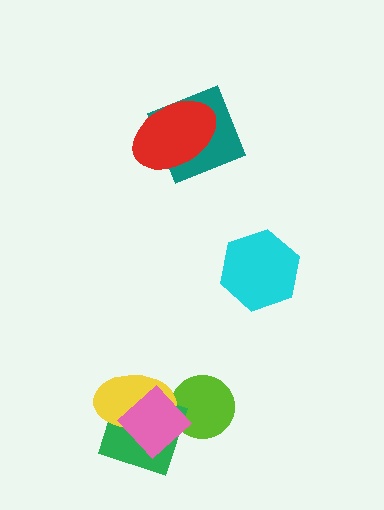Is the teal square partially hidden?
Yes, it is partially covered by another shape.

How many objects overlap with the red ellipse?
1 object overlaps with the red ellipse.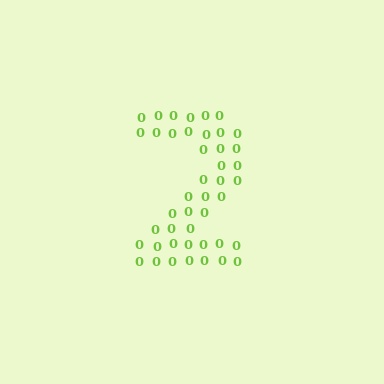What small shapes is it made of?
It is made of small digit 0's.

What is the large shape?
The large shape is the digit 2.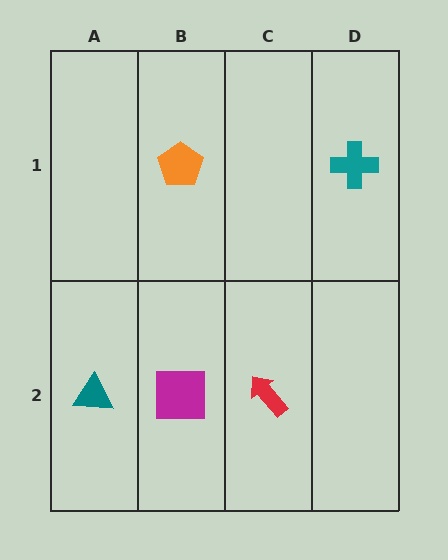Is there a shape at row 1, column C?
No, that cell is empty.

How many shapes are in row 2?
3 shapes.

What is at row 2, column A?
A teal triangle.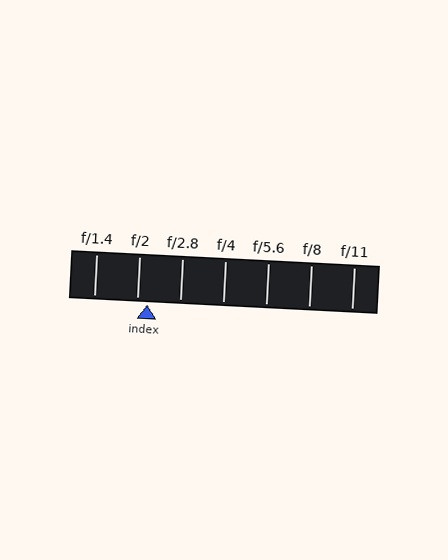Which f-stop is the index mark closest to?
The index mark is closest to f/2.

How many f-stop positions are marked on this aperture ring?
There are 7 f-stop positions marked.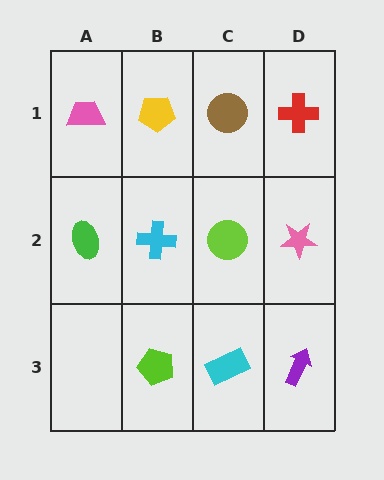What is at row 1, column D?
A red cross.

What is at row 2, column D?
A pink star.